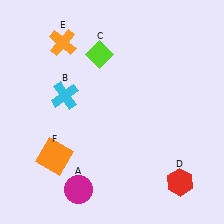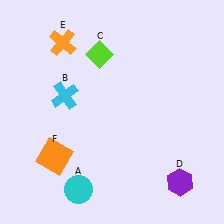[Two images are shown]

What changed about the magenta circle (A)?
In Image 1, A is magenta. In Image 2, it changed to cyan.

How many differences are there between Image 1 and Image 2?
There are 2 differences between the two images.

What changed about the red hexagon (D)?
In Image 1, D is red. In Image 2, it changed to purple.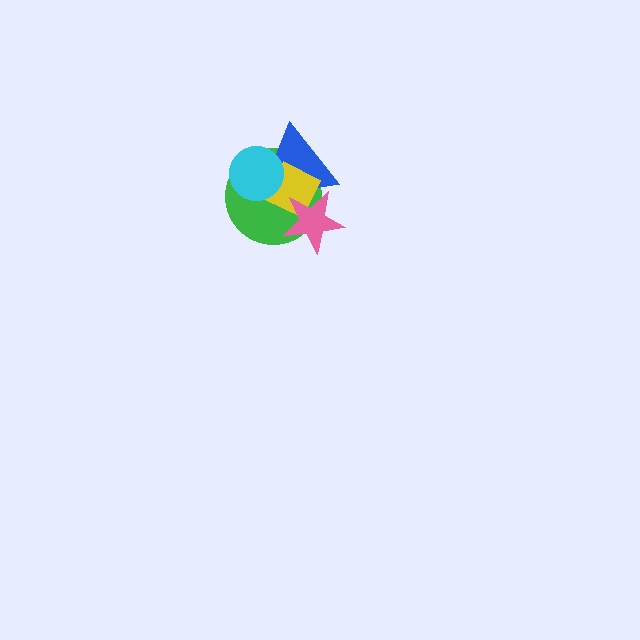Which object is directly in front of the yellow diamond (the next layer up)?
The cyan circle is directly in front of the yellow diamond.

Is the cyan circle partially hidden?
No, no other shape covers it.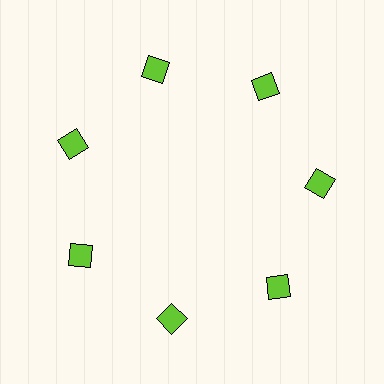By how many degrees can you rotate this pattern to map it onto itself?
The pattern maps onto itself every 51 degrees of rotation.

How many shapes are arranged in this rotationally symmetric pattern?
There are 7 shapes, arranged in 7 groups of 1.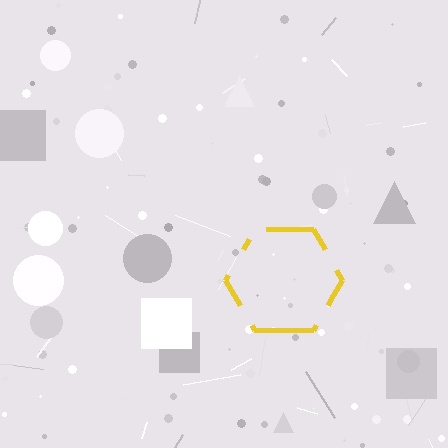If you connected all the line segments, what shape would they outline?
They would outline a hexagon.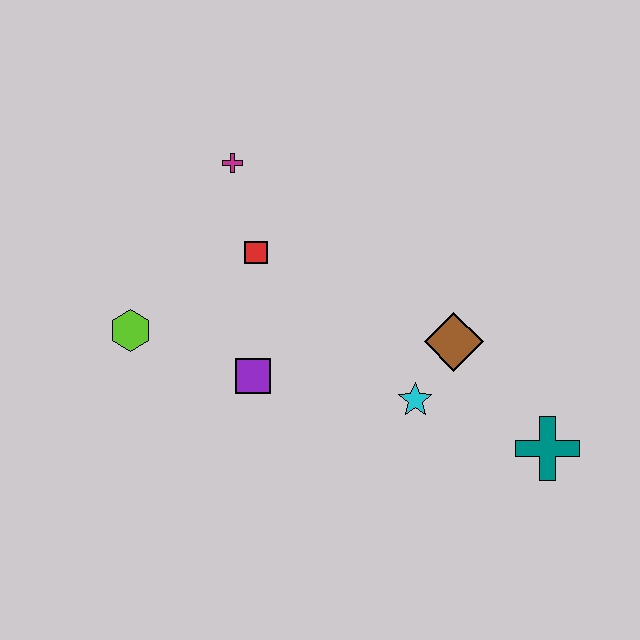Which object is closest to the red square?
The magenta cross is closest to the red square.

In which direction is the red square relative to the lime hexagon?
The red square is to the right of the lime hexagon.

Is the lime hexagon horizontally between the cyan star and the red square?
No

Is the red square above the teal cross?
Yes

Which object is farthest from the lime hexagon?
The teal cross is farthest from the lime hexagon.